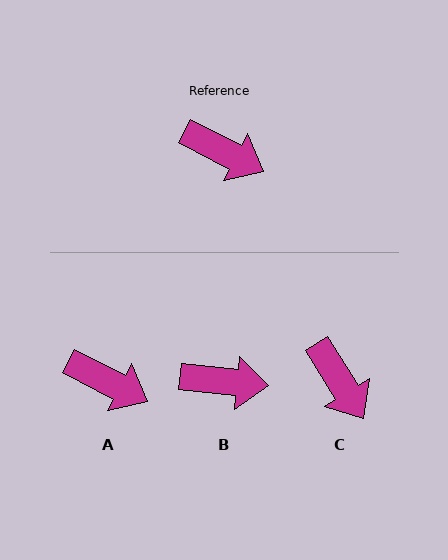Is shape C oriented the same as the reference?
No, it is off by about 31 degrees.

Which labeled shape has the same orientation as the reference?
A.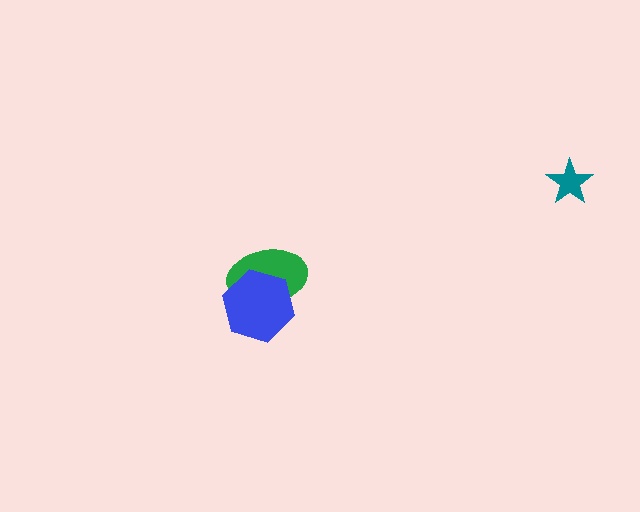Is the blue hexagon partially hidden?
No, no other shape covers it.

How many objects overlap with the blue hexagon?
1 object overlaps with the blue hexagon.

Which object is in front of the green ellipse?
The blue hexagon is in front of the green ellipse.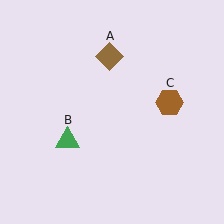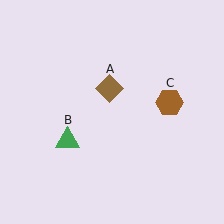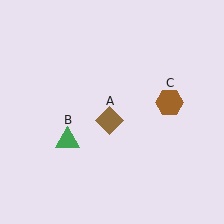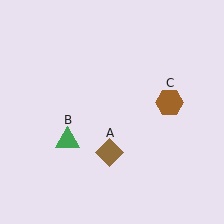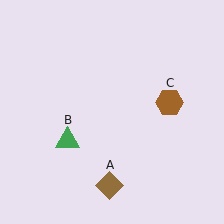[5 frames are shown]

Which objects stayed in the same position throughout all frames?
Green triangle (object B) and brown hexagon (object C) remained stationary.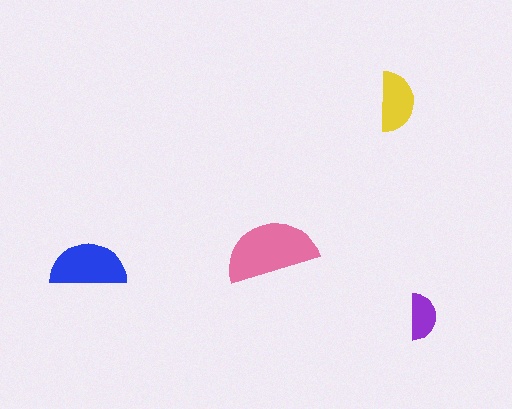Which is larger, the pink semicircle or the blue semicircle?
The pink one.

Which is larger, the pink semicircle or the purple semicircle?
The pink one.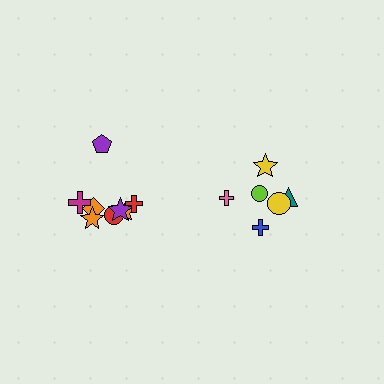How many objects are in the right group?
There are 6 objects.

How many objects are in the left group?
There are 8 objects.